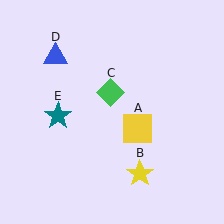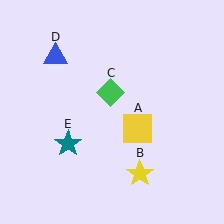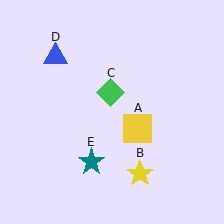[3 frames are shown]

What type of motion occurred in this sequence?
The teal star (object E) rotated counterclockwise around the center of the scene.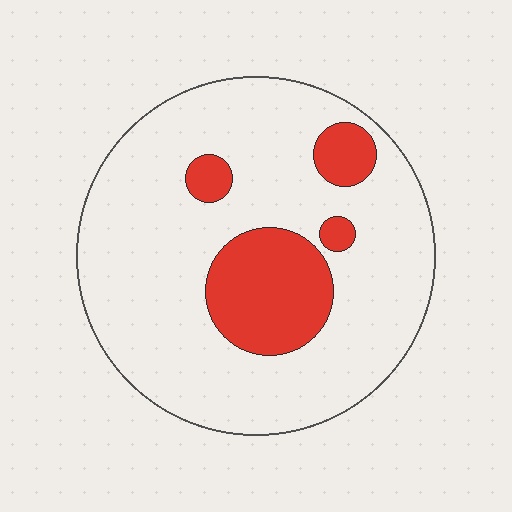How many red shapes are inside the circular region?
4.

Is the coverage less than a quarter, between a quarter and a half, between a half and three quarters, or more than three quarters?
Less than a quarter.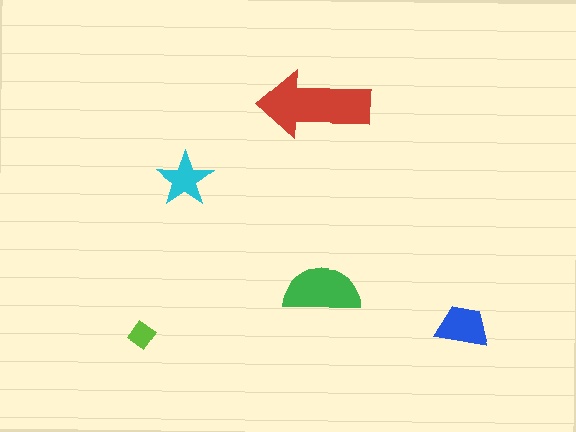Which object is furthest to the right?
The blue trapezoid is rightmost.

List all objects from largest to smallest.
The red arrow, the green semicircle, the blue trapezoid, the cyan star, the lime diamond.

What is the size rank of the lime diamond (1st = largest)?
5th.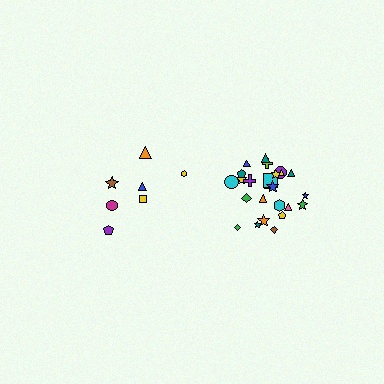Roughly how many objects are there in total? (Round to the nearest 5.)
Roughly 30 objects in total.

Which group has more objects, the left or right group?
The right group.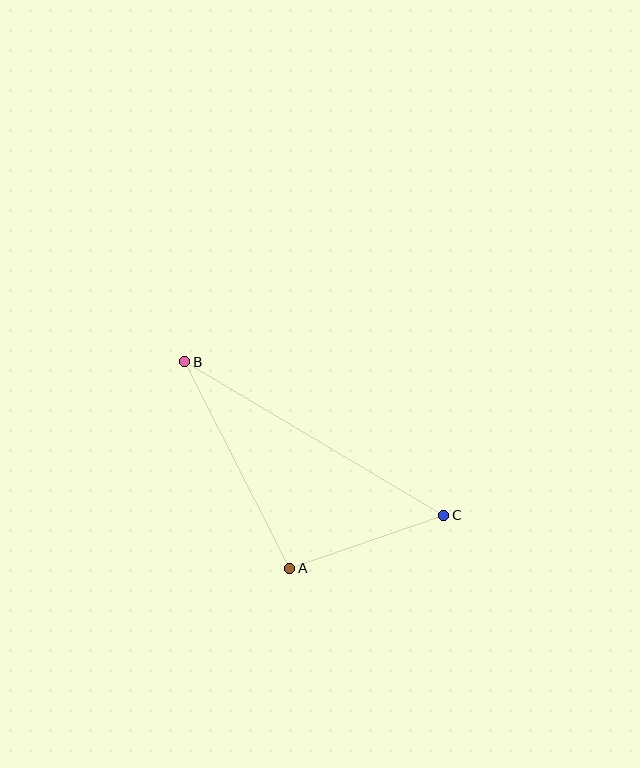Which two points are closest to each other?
Points A and C are closest to each other.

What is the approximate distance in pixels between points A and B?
The distance between A and B is approximately 232 pixels.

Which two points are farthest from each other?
Points B and C are farthest from each other.